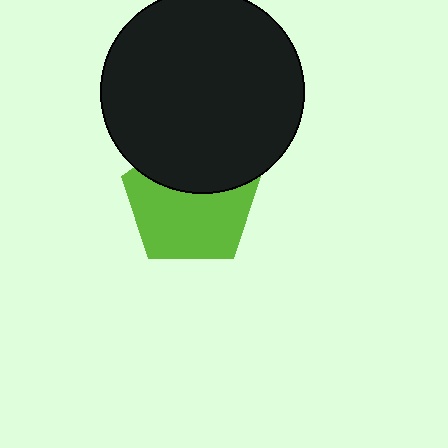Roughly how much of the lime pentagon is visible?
About half of it is visible (roughly 63%).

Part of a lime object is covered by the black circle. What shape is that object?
It is a pentagon.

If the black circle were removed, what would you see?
You would see the complete lime pentagon.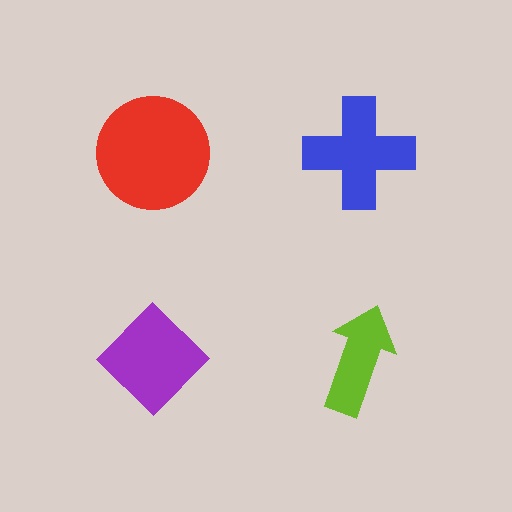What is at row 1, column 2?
A blue cross.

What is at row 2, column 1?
A purple diamond.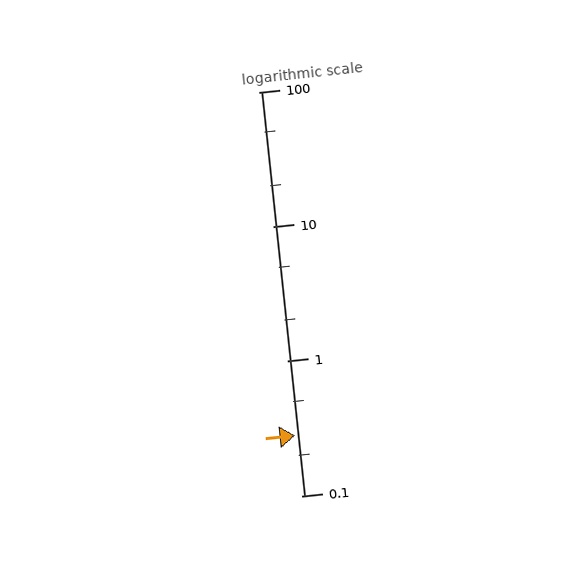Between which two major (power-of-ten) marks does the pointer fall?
The pointer is between 0.1 and 1.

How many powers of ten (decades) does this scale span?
The scale spans 3 decades, from 0.1 to 100.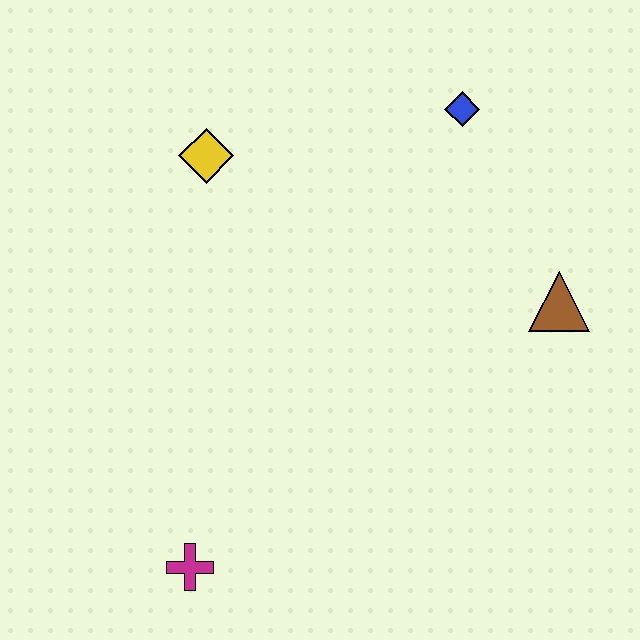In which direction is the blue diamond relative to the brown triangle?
The blue diamond is above the brown triangle.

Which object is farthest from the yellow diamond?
The magenta cross is farthest from the yellow diamond.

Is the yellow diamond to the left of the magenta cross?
No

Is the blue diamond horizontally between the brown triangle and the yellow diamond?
Yes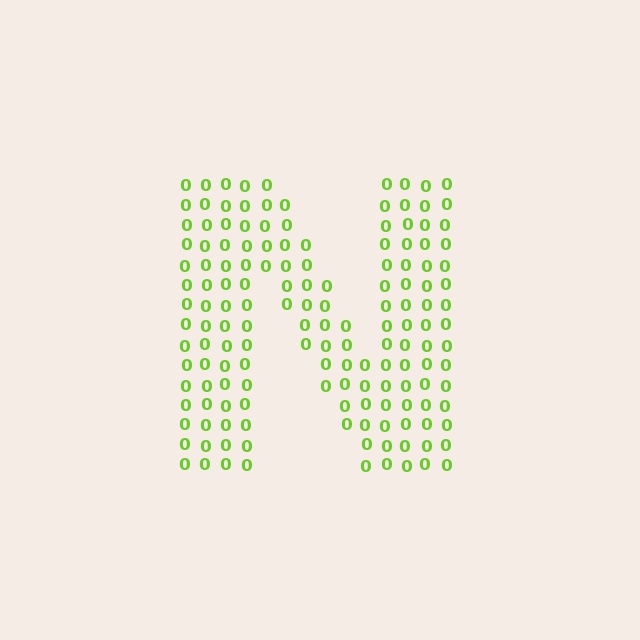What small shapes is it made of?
It is made of small digit 0's.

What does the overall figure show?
The overall figure shows the letter N.